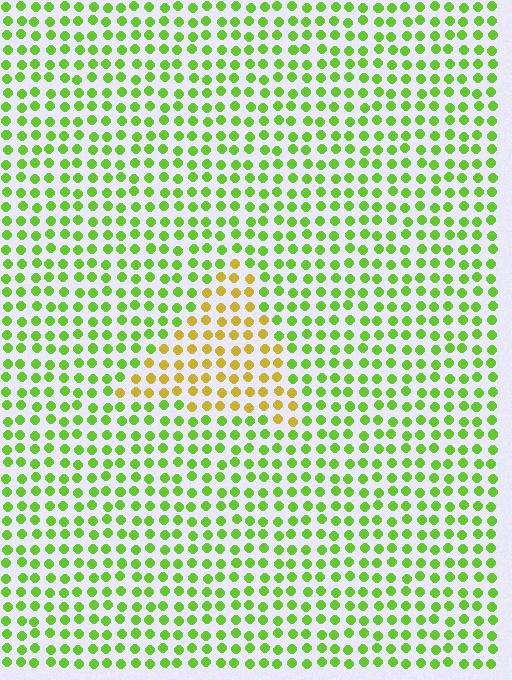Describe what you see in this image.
The image is filled with small lime elements in a uniform arrangement. A triangle-shaped region is visible where the elements are tinted to a slightly different hue, forming a subtle color boundary.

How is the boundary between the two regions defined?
The boundary is defined purely by a slight shift in hue (about 48 degrees). Spacing, size, and orientation are identical on both sides.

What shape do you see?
I see a triangle.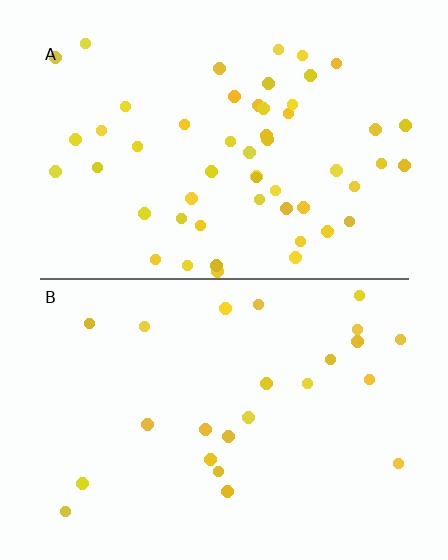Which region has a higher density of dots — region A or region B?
A (the top).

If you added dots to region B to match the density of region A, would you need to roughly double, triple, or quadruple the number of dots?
Approximately double.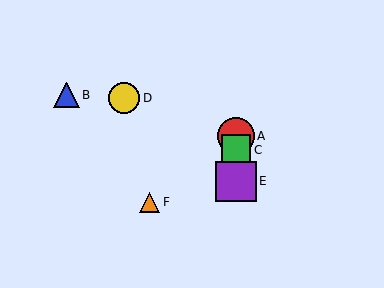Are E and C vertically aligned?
Yes, both are at x≈236.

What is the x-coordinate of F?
Object F is at x≈150.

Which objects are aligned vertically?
Objects A, C, E are aligned vertically.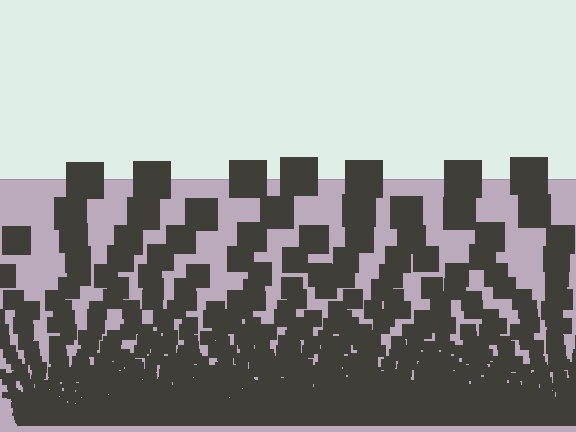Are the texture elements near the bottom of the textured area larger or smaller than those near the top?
Smaller. The gradient is inverted — elements near the bottom are smaller and denser.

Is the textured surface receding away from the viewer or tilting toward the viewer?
The surface appears to tilt toward the viewer. Texture elements get larger and sparser toward the top.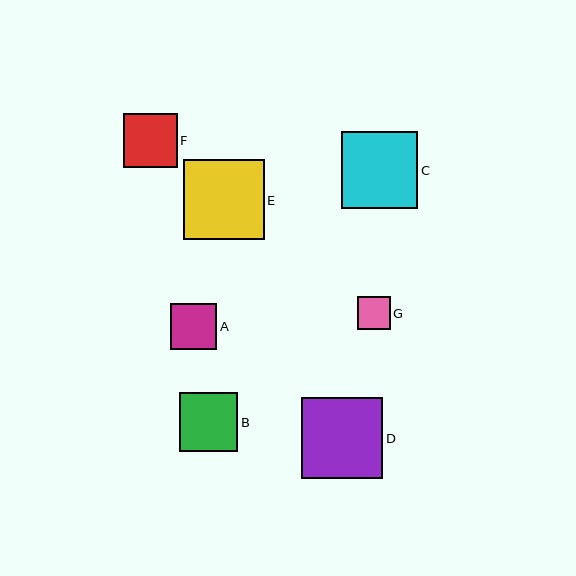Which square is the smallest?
Square G is the smallest with a size of approximately 33 pixels.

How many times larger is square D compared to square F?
Square D is approximately 1.5 times the size of square F.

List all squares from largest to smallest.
From largest to smallest: D, E, C, B, F, A, G.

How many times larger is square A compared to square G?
Square A is approximately 1.4 times the size of square G.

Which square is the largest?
Square D is the largest with a size of approximately 81 pixels.